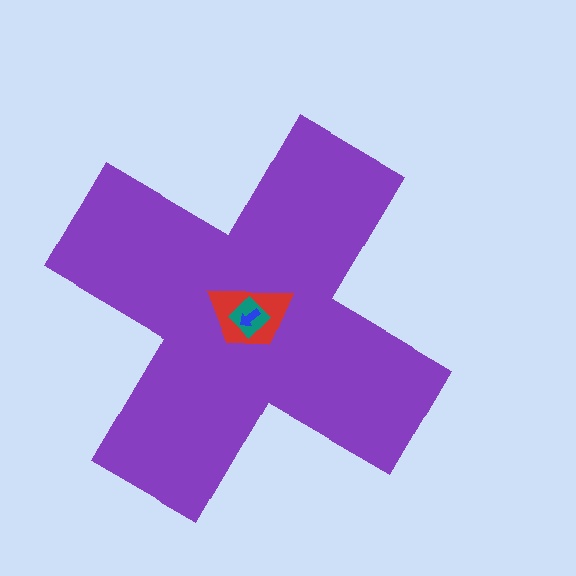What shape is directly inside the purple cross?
The red trapezoid.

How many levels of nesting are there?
4.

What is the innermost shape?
The blue arrow.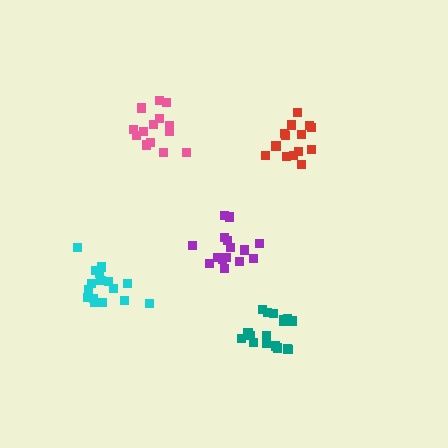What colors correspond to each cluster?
The clusters are colored: purple, red, cyan, pink, teal.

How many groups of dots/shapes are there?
There are 5 groups.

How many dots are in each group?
Group 1: 15 dots, Group 2: 14 dots, Group 3: 17 dots, Group 4: 14 dots, Group 5: 17 dots (77 total).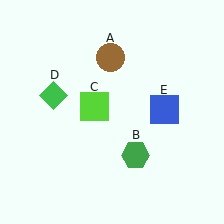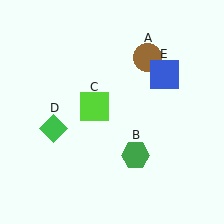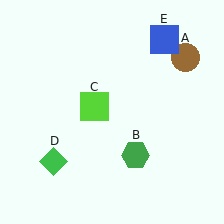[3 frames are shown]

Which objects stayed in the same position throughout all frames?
Green hexagon (object B) and lime square (object C) remained stationary.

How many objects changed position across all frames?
3 objects changed position: brown circle (object A), green diamond (object D), blue square (object E).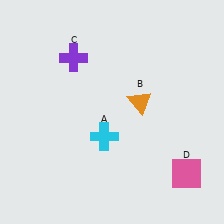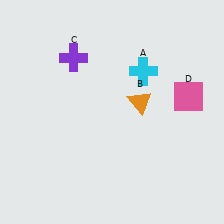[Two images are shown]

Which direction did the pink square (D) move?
The pink square (D) moved up.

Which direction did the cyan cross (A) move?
The cyan cross (A) moved up.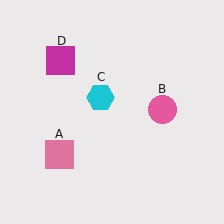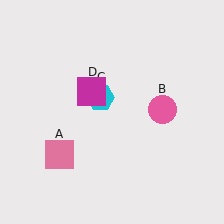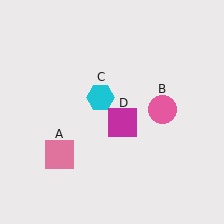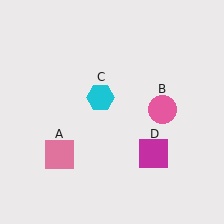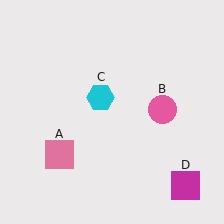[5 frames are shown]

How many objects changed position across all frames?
1 object changed position: magenta square (object D).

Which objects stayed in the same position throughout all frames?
Pink square (object A) and pink circle (object B) and cyan hexagon (object C) remained stationary.